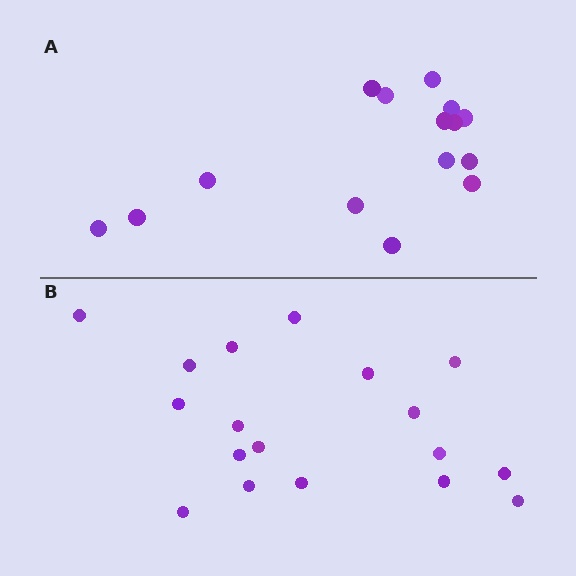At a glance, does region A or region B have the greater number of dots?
Region B (the bottom region) has more dots.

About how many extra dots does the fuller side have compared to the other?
Region B has just a few more — roughly 2 or 3 more dots than region A.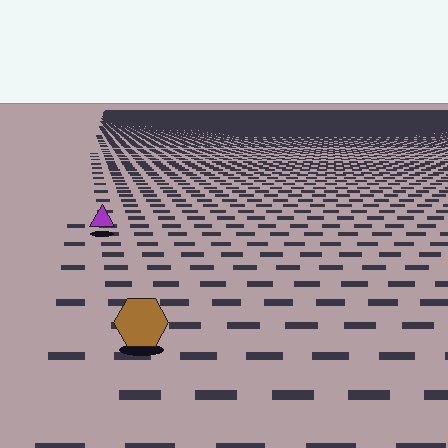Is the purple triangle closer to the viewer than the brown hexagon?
No. The brown hexagon is closer — you can tell from the texture gradient: the ground texture is coarser near it.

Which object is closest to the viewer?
The brown hexagon is closest. The texture marks near it are larger and more spread out.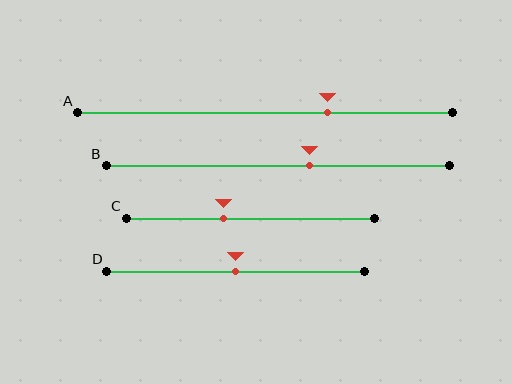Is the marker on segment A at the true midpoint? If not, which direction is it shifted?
No, the marker on segment A is shifted to the right by about 17% of the segment length.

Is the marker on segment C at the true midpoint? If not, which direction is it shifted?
No, the marker on segment C is shifted to the left by about 11% of the segment length.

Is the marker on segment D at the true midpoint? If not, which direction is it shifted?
Yes, the marker on segment D is at the true midpoint.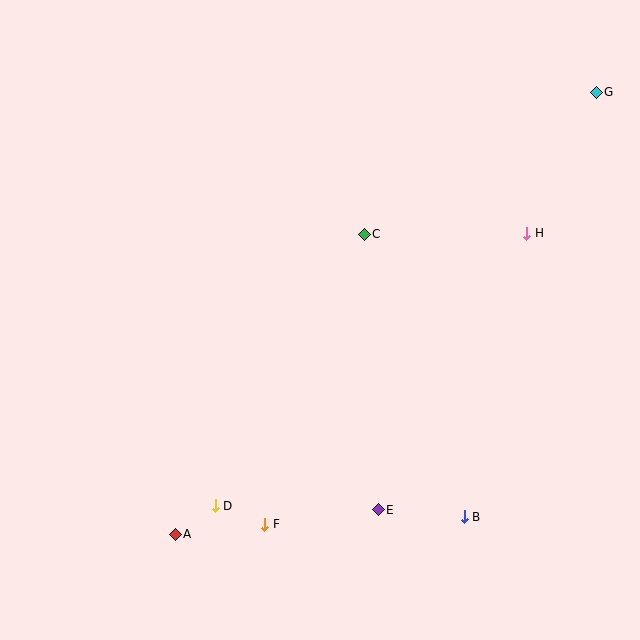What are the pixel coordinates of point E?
Point E is at (378, 510).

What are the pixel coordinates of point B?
Point B is at (464, 517).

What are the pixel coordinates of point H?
Point H is at (527, 233).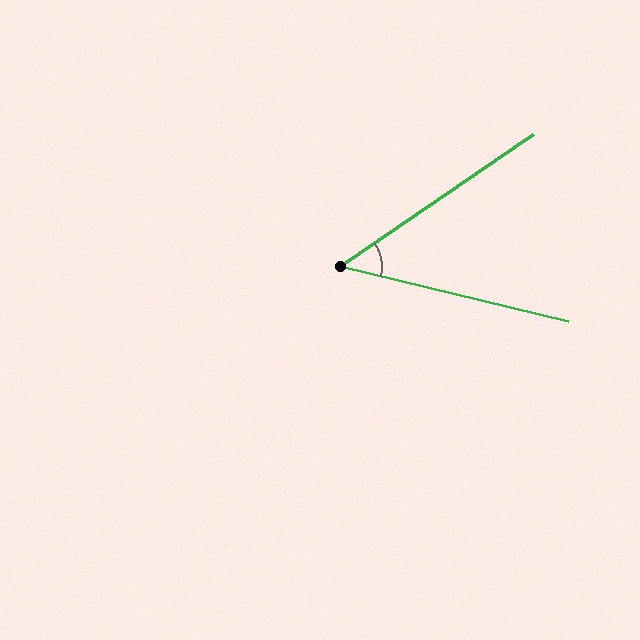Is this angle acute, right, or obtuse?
It is acute.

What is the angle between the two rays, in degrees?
Approximately 48 degrees.